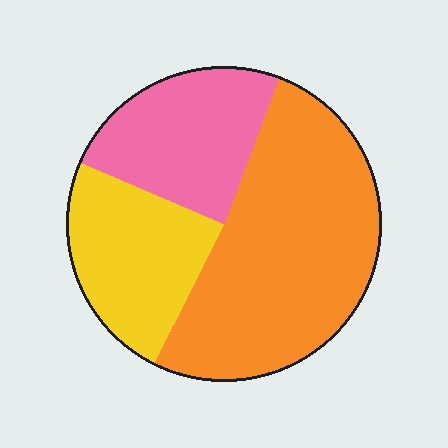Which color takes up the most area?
Orange, at roughly 50%.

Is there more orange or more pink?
Orange.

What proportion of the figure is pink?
Pink takes up about one quarter (1/4) of the figure.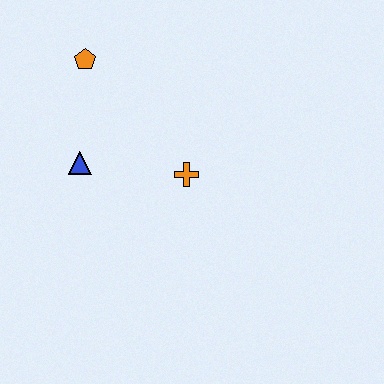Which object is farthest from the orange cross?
The orange pentagon is farthest from the orange cross.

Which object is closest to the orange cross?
The blue triangle is closest to the orange cross.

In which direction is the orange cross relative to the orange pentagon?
The orange cross is below the orange pentagon.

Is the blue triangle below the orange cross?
No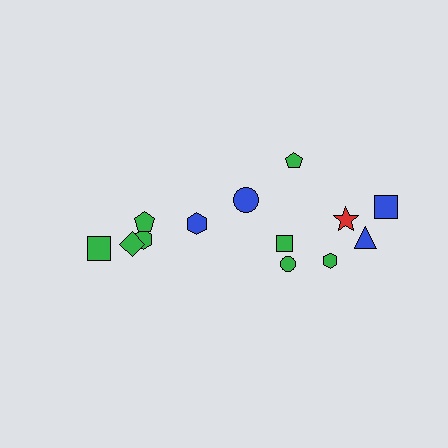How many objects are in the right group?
There are 8 objects.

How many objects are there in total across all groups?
There are 13 objects.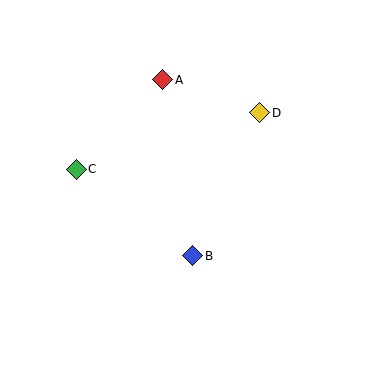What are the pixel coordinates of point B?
Point B is at (193, 256).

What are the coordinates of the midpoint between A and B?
The midpoint between A and B is at (178, 168).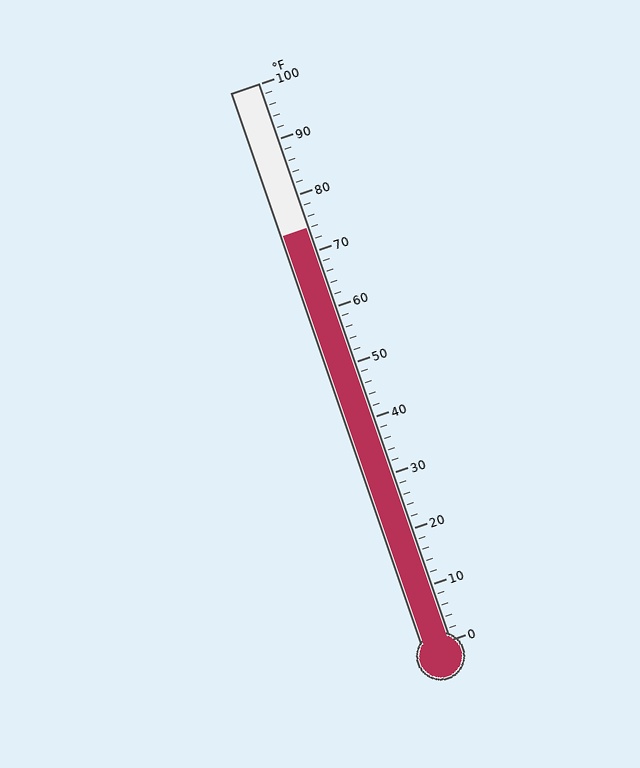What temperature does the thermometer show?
The thermometer shows approximately 74°F.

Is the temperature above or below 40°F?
The temperature is above 40°F.